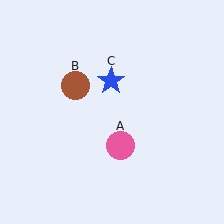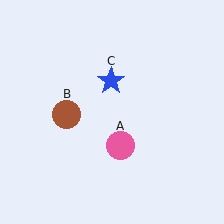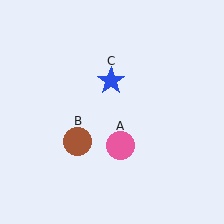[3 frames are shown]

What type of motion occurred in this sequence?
The brown circle (object B) rotated counterclockwise around the center of the scene.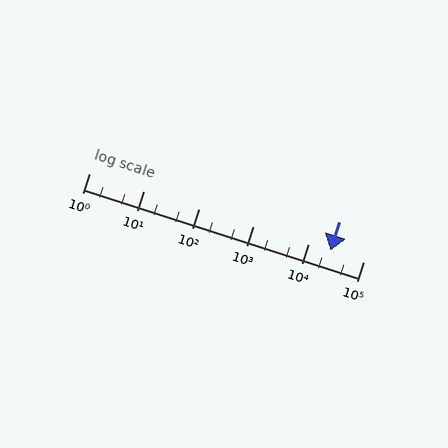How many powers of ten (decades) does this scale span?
The scale spans 5 decades, from 1 to 100000.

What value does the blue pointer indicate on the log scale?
The pointer indicates approximately 25000.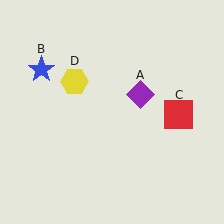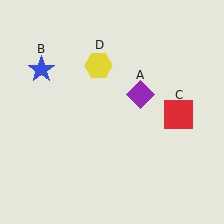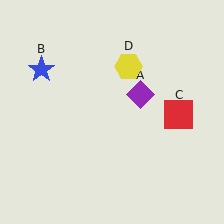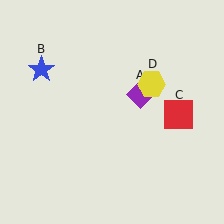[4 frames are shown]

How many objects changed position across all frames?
1 object changed position: yellow hexagon (object D).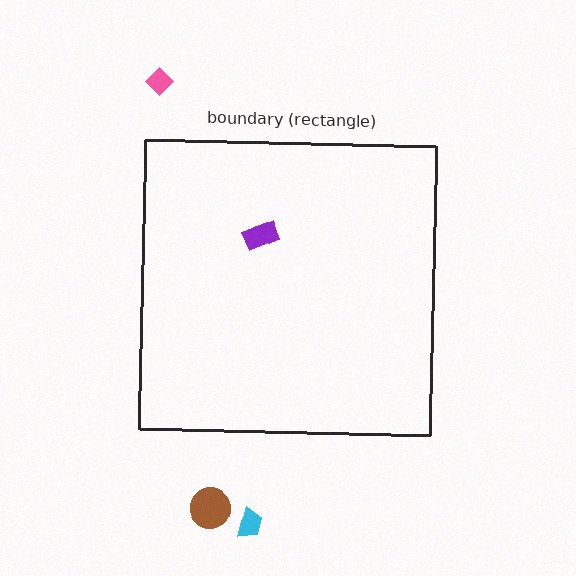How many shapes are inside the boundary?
1 inside, 3 outside.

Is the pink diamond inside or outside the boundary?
Outside.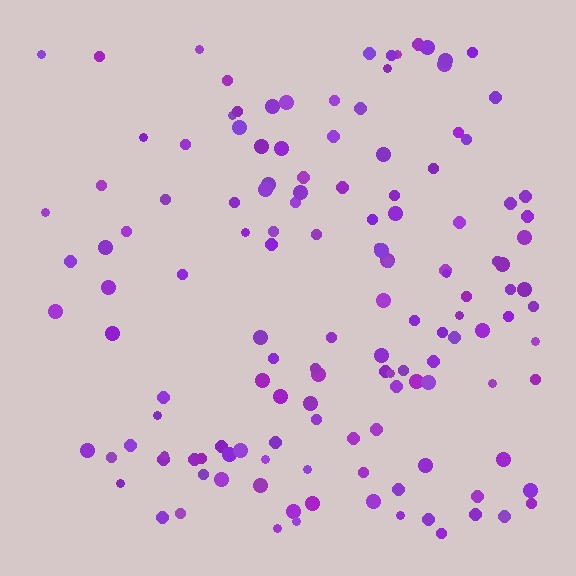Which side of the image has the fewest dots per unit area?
The left.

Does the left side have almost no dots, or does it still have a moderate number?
Still a moderate number, just noticeably fewer than the right.